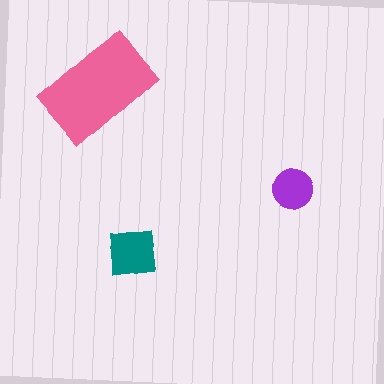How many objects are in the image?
There are 3 objects in the image.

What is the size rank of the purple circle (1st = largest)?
3rd.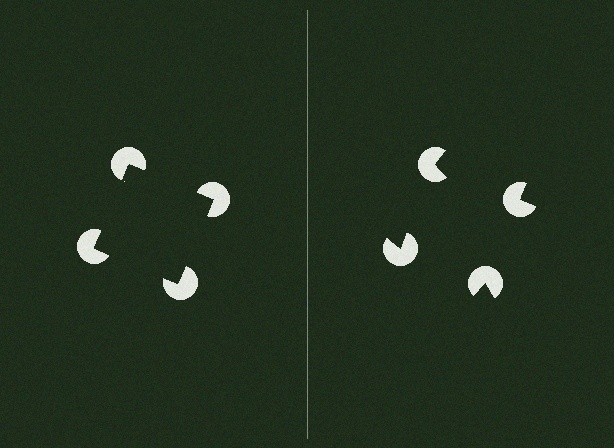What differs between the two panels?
The pac-man discs are positioned identically on both sides; only the wedge orientations differ. On the left they align to a square; on the right they are misaligned.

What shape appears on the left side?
An illusory square.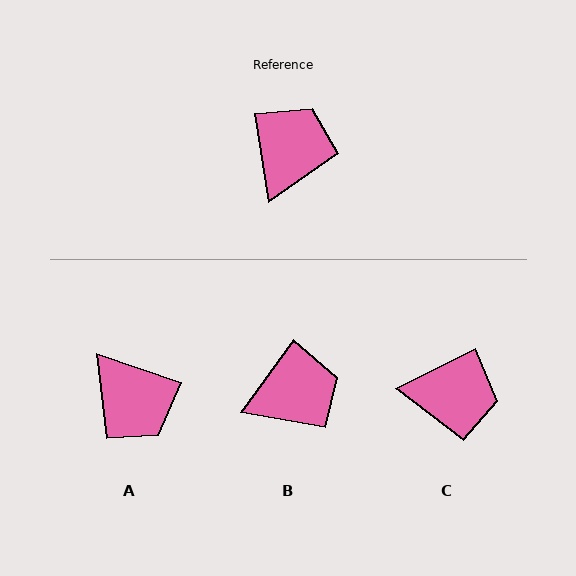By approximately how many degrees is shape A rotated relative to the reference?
Approximately 118 degrees clockwise.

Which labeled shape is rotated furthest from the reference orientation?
A, about 118 degrees away.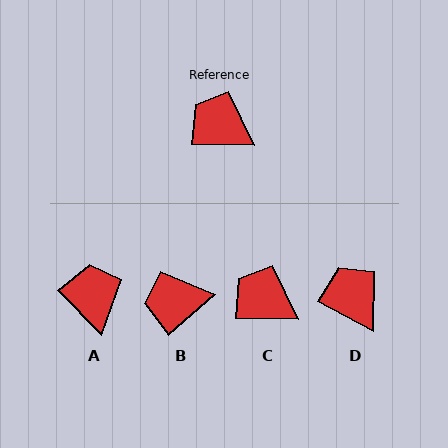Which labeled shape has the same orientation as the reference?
C.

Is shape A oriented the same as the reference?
No, it is off by about 46 degrees.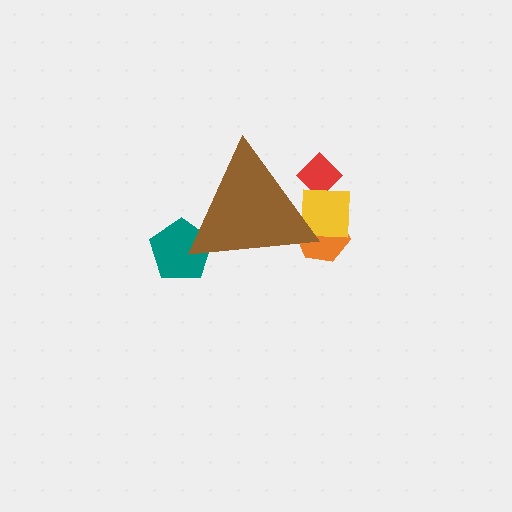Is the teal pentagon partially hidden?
Yes, the teal pentagon is partially hidden behind the brown triangle.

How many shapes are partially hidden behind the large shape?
4 shapes are partially hidden.